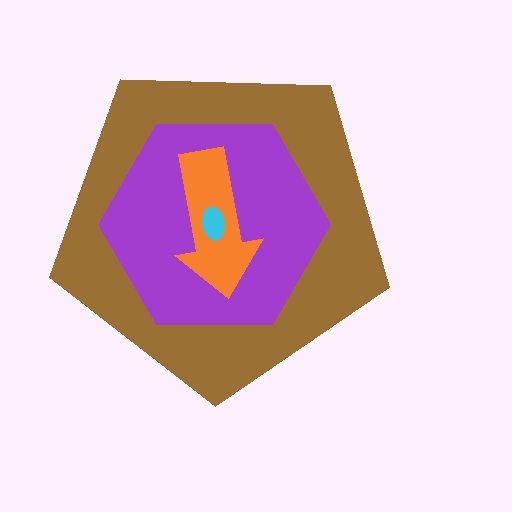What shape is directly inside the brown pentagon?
The purple hexagon.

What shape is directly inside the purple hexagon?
The orange arrow.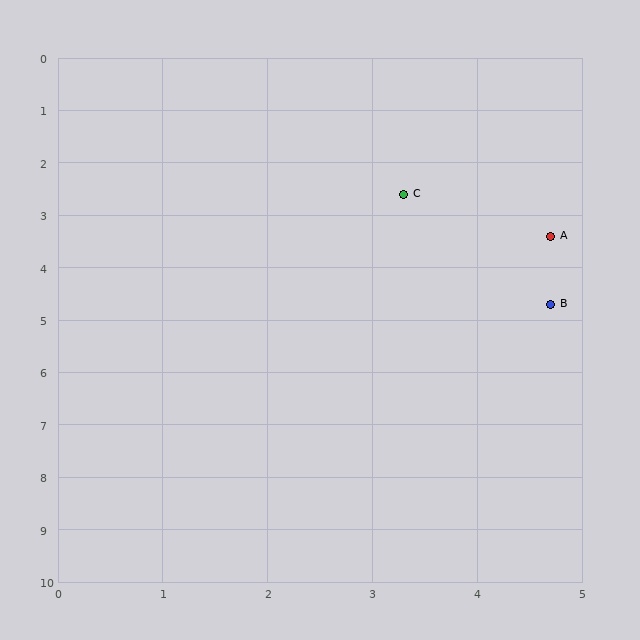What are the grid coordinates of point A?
Point A is at approximately (4.7, 3.4).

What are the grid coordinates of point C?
Point C is at approximately (3.3, 2.6).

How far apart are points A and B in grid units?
Points A and B are about 1.3 grid units apart.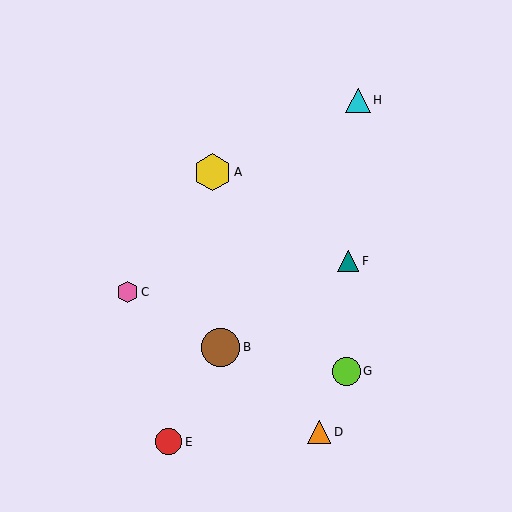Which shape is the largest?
The brown circle (labeled B) is the largest.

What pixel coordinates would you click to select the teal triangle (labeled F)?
Click at (348, 261) to select the teal triangle F.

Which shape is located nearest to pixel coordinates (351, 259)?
The teal triangle (labeled F) at (348, 261) is nearest to that location.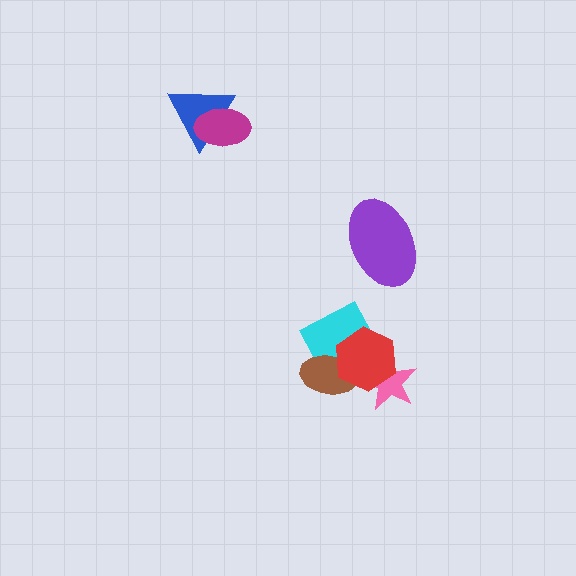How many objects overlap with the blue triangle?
1 object overlaps with the blue triangle.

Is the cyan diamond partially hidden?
Yes, it is partially covered by another shape.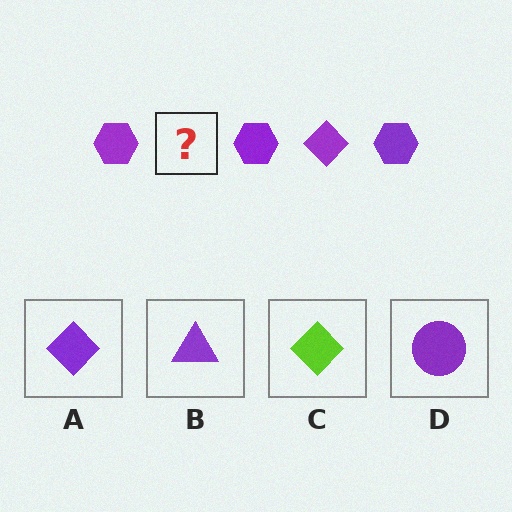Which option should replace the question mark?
Option A.